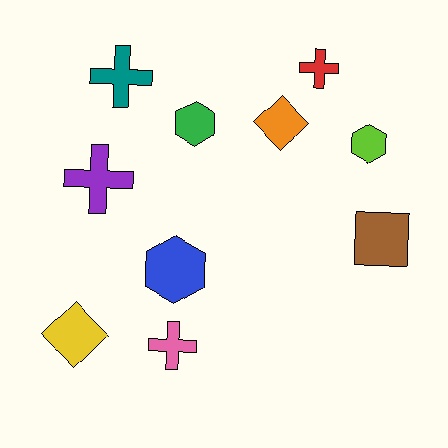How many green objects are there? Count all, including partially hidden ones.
There is 1 green object.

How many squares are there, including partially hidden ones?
There is 1 square.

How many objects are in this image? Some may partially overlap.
There are 10 objects.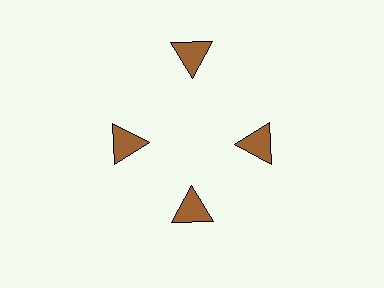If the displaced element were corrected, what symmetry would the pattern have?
It would have 4-fold rotational symmetry — the pattern would map onto itself every 90 degrees.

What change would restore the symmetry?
The symmetry would be restored by moving it inward, back onto the ring so that all 4 triangles sit at equal angles and equal distance from the center.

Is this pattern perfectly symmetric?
No. The 4 brown triangles are arranged in a ring, but one element near the 12 o'clock position is pushed outward from the center, breaking the 4-fold rotational symmetry.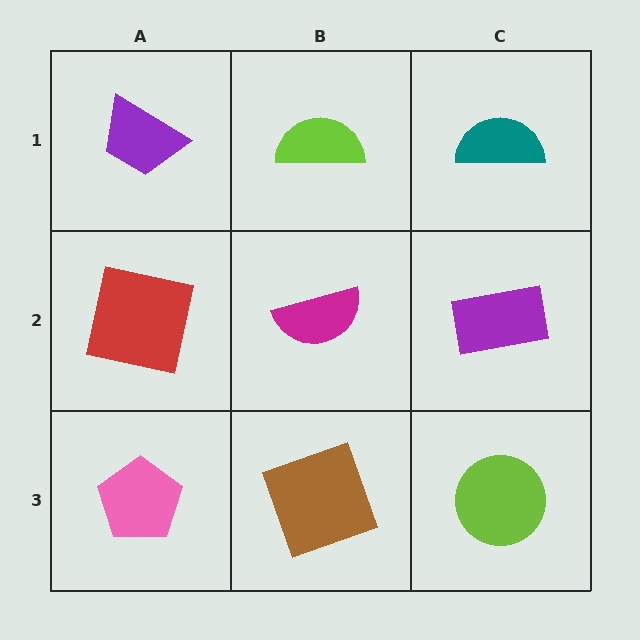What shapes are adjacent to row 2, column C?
A teal semicircle (row 1, column C), a lime circle (row 3, column C), a magenta semicircle (row 2, column B).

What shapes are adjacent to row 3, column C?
A purple rectangle (row 2, column C), a brown square (row 3, column B).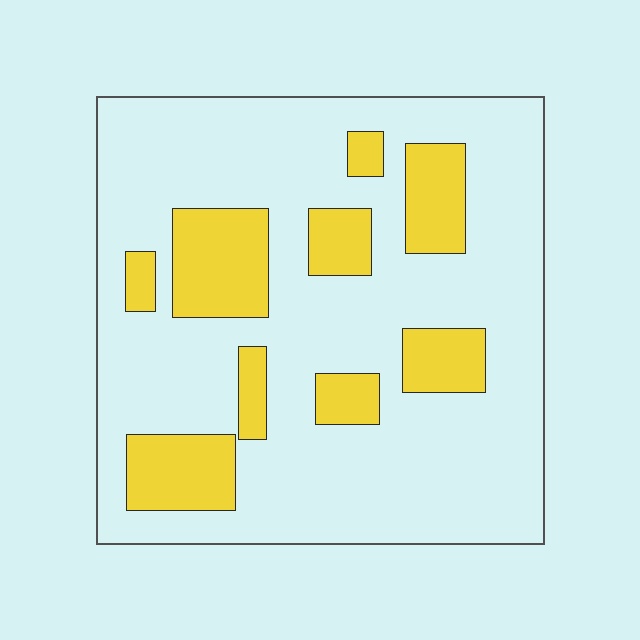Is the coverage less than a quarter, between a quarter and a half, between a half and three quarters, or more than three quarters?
Less than a quarter.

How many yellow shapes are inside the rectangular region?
9.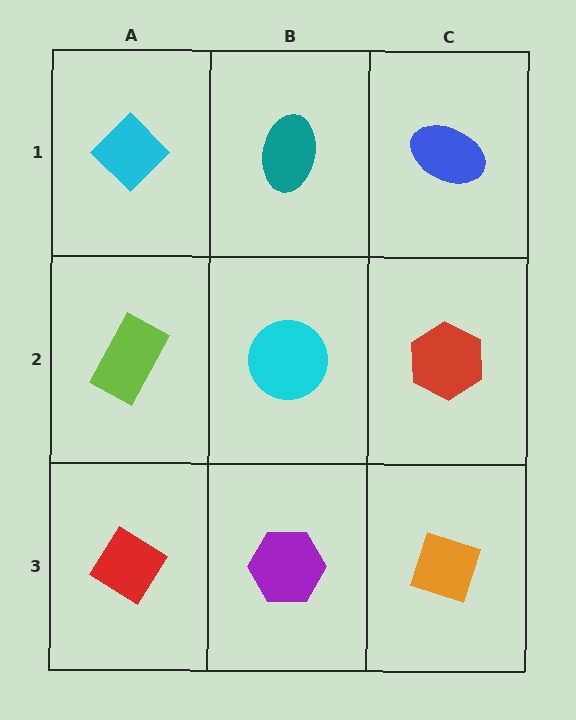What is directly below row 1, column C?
A red hexagon.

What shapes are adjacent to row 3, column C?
A red hexagon (row 2, column C), a purple hexagon (row 3, column B).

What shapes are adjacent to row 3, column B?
A cyan circle (row 2, column B), a red diamond (row 3, column A), an orange diamond (row 3, column C).